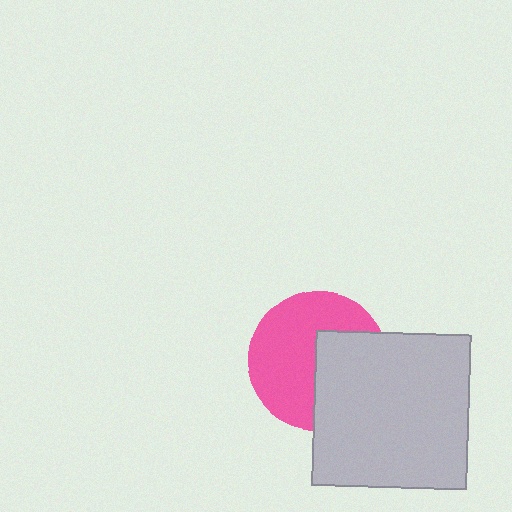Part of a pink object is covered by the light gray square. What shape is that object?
It is a circle.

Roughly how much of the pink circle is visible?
About half of it is visible (roughly 59%).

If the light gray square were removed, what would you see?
You would see the complete pink circle.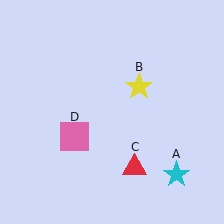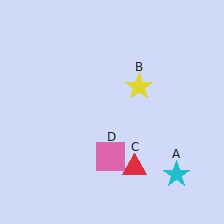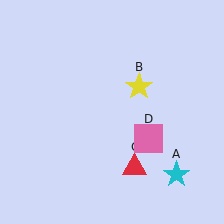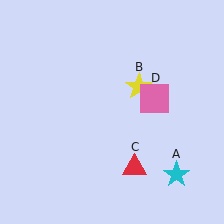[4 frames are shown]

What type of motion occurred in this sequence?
The pink square (object D) rotated counterclockwise around the center of the scene.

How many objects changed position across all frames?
1 object changed position: pink square (object D).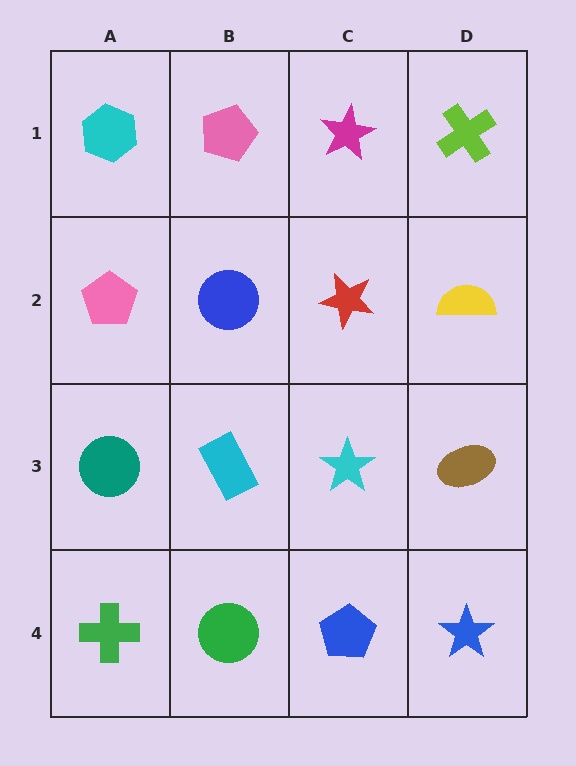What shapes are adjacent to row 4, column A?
A teal circle (row 3, column A), a green circle (row 4, column B).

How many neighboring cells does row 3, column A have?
3.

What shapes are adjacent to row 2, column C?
A magenta star (row 1, column C), a cyan star (row 3, column C), a blue circle (row 2, column B), a yellow semicircle (row 2, column D).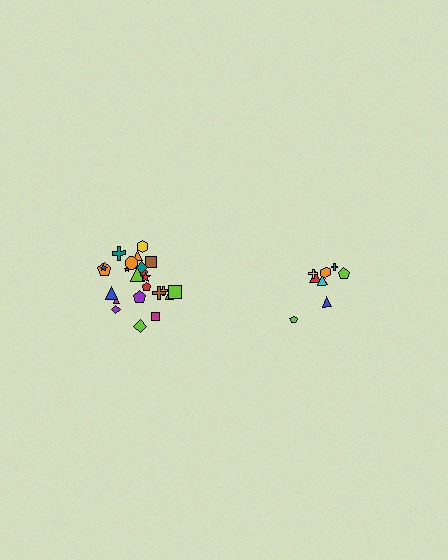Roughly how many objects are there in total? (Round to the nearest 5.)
Roughly 35 objects in total.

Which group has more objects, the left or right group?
The left group.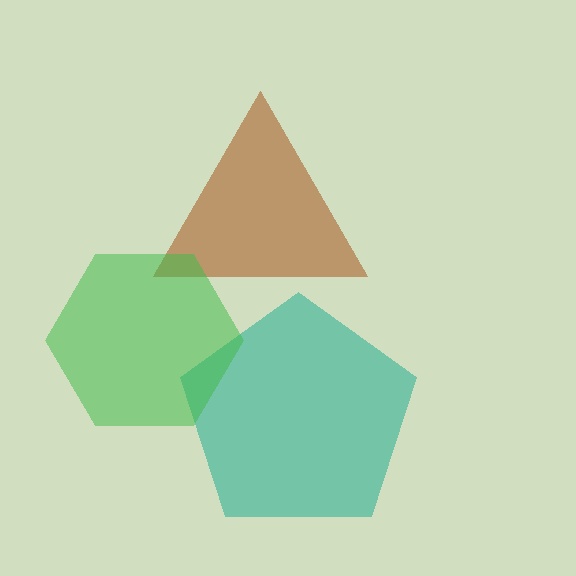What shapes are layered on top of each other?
The layered shapes are: a brown triangle, a teal pentagon, a green hexagon.